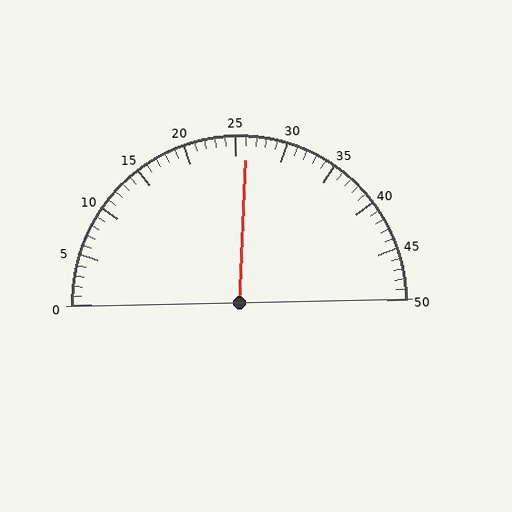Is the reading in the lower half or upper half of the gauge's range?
The reading is in the upper half of the range (0 to 50).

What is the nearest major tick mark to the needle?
The nearest major tick mark is 25.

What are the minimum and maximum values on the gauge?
The gauge ranges from 0 to 50.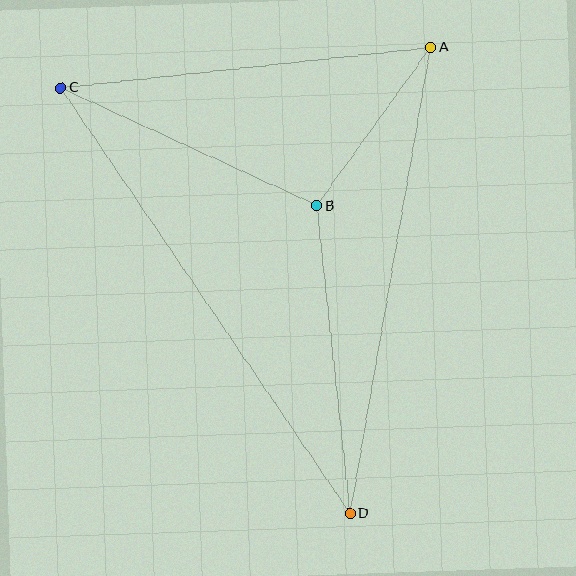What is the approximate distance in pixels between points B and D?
The distance between B and D is approximately 309 pixels.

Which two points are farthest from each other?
Points C and D are farthest from each other.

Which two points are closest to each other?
Points A and B are closest to each other.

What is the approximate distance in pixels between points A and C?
The distance between A and C is approximately 372 pixels.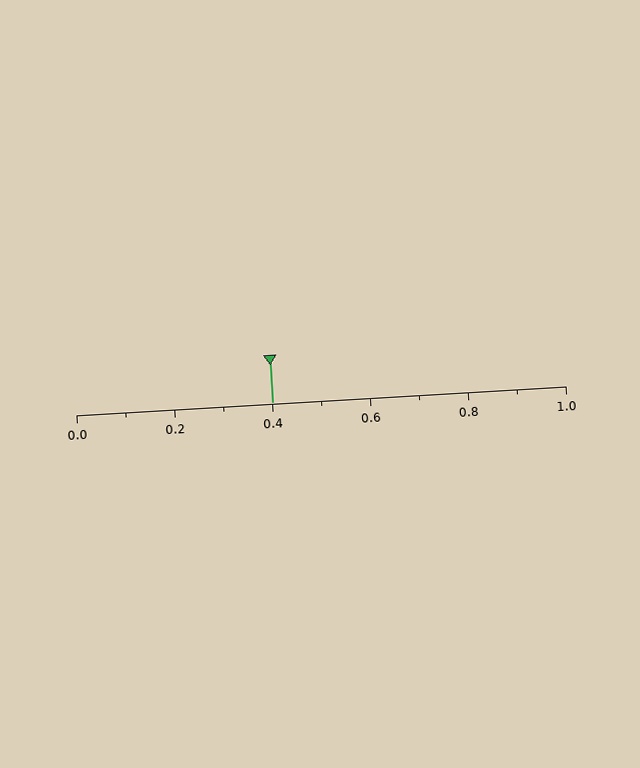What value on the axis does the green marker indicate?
The marker indicates approximately 0.4.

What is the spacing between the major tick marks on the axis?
The major ticks are spaced 0.2 apart.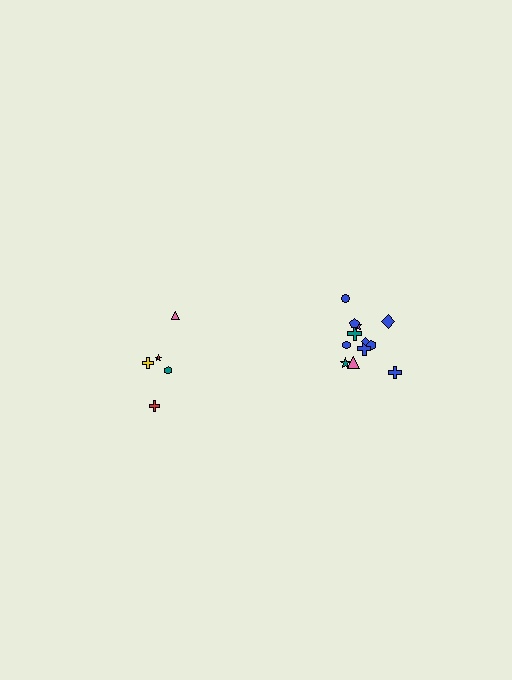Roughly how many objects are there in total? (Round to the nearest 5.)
Roughly 15 objects in total.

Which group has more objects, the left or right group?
The right group.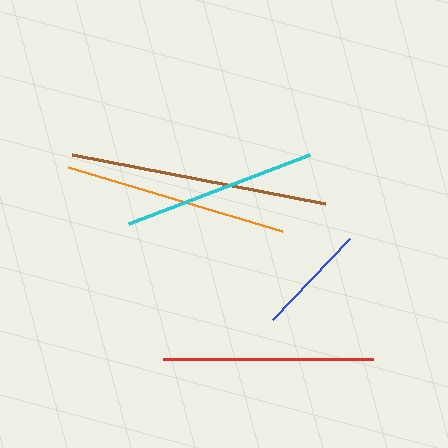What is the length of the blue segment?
The blue segment is approximately 111 pixels long.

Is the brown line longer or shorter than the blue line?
The brown line is longer than the blue line.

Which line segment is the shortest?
The blue line is the shortest at approximately 111 pixels.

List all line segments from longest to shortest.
From longest to shortest: brown, orange, red, cyan, blue.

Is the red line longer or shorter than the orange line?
The orange line is longer than the red line.